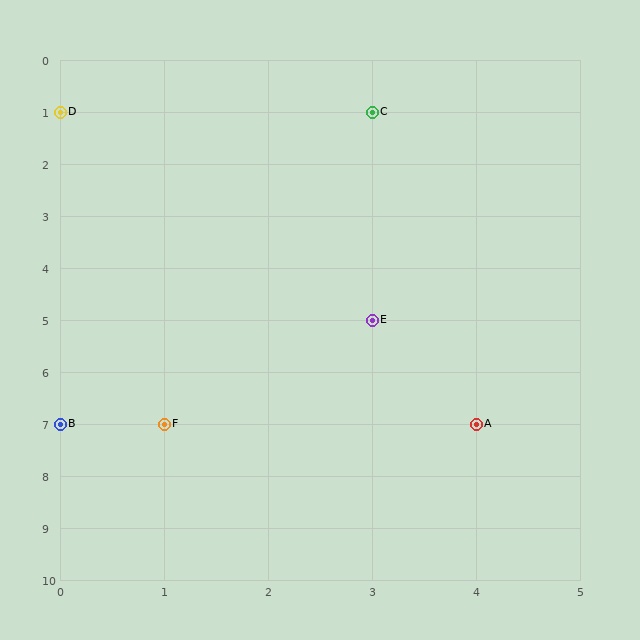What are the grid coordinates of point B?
Point B is at grid coordinates (0, 7).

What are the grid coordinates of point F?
Point F is at grid coordinates (1, 7).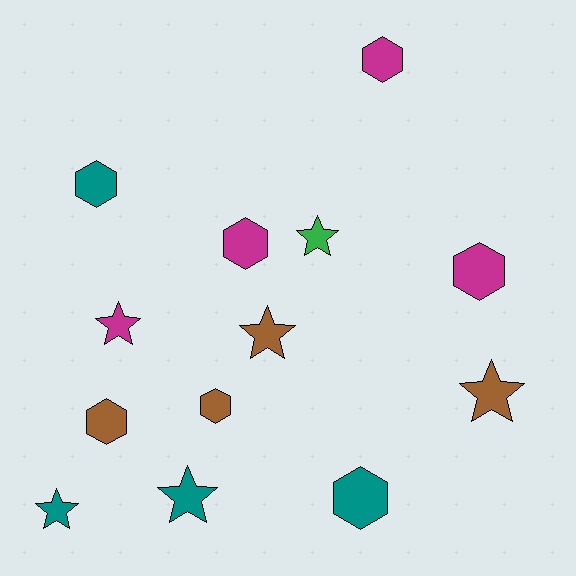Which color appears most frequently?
Magenta, with 4 objects.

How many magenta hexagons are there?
There are 3 magenta hexagons.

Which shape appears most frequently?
Hexagon, with 7 objects.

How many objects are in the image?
There are 13 objects.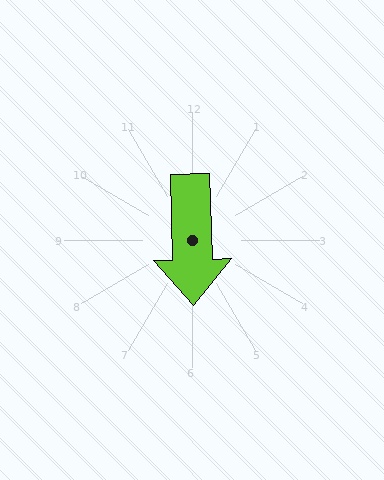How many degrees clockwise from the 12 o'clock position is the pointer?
Approximately 178 degrees.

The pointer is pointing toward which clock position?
Roughly 6 o'clock.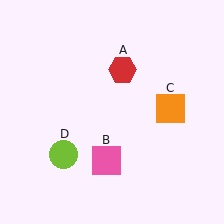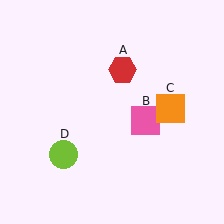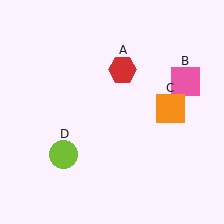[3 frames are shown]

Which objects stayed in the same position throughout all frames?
Red hexagon (object A) and orange square (object C) and lime circle (object D) remained stationary.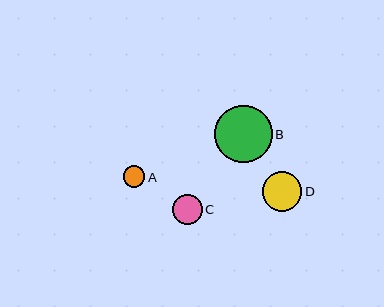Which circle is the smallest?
Circle A is the smallest with a size of approximately 22 pixels.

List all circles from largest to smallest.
From largest to smallest: B, D, C, A.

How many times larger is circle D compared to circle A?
Circle D is approximately 1.8 times the size of circle A.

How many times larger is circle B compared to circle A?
Circle B is approximately 2.6 times the size of circle A.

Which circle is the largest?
Circle B is the largest with a size of approximately 57 pixels.